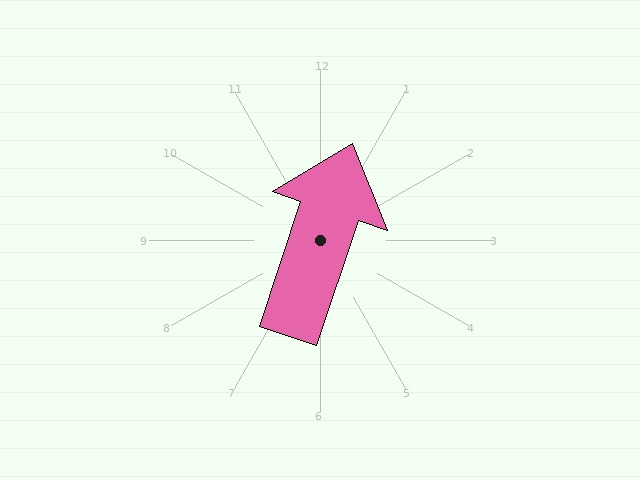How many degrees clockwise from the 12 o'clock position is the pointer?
Approximately 19 degrees.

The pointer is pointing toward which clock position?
Roughly 1 o'clock.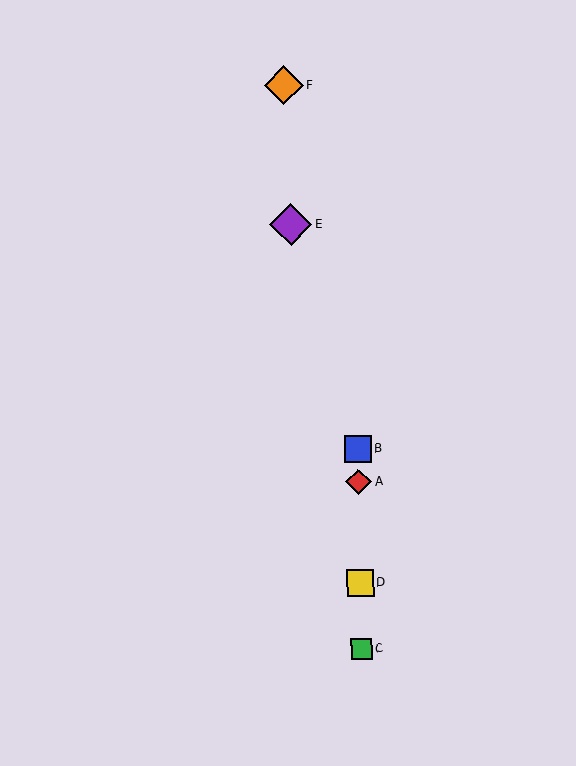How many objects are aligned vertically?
4 objects (A, B, C, D) are aligned vertically.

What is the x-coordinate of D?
Object D is at x≈360.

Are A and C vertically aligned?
Yes, both are at x≈359.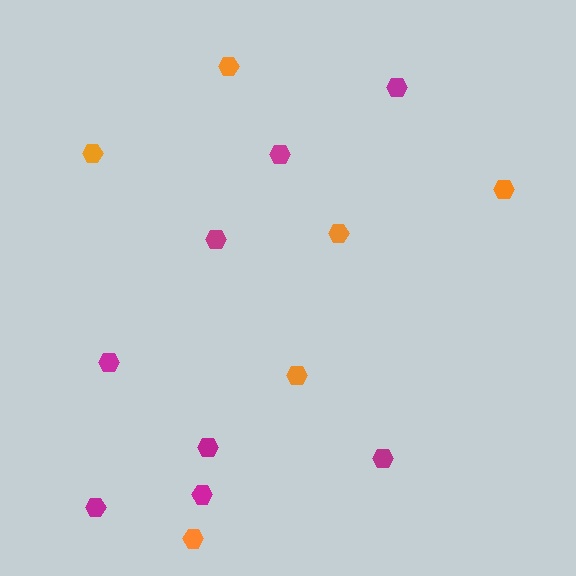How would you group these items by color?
There are 2 groups: one group of magenta hexagons (8) and one group of orange hexagons (6).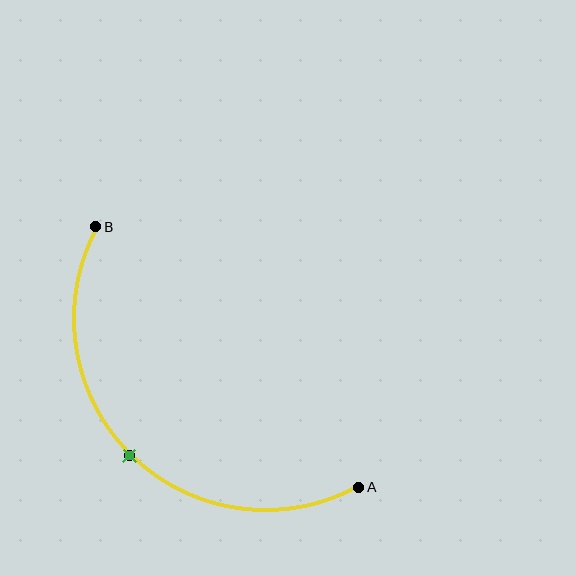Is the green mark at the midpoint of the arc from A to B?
Yes. The green mark lies on the arc at equal arc-length from both A and B — it is the arc midpoint.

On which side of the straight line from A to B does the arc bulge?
The arc bulges below and to the left of the straight line connecting A and B.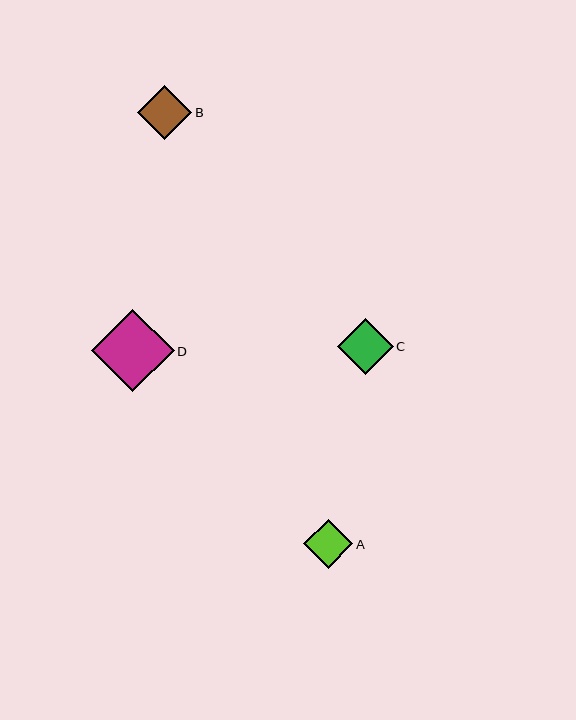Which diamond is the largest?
Diamond D is the largest with a size of approximately 82 pixels.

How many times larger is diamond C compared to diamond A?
Diamond C is approximately 1.1 times the size of diamond A.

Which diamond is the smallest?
Diamond A is the smallest with a size of approximately 49 pixels.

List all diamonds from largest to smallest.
From largest to smallest: D, C, B, A.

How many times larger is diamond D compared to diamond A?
Diamond D is approximately 1.7 times the size of diamond A.